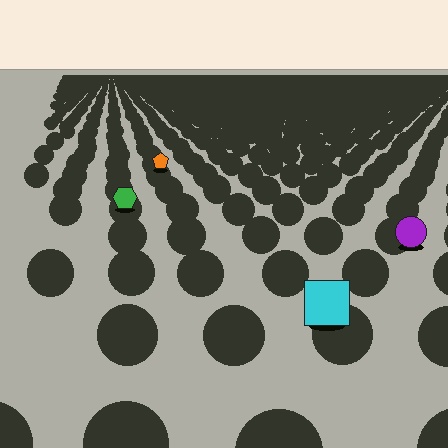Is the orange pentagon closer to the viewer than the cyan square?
No. The cyan square is closer — you can tell from the texture gradient: the ground texture is coarser near it.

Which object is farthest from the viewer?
The orange pentagon is farthest from the viewer. It appears smaller and the ground texture around it is denser.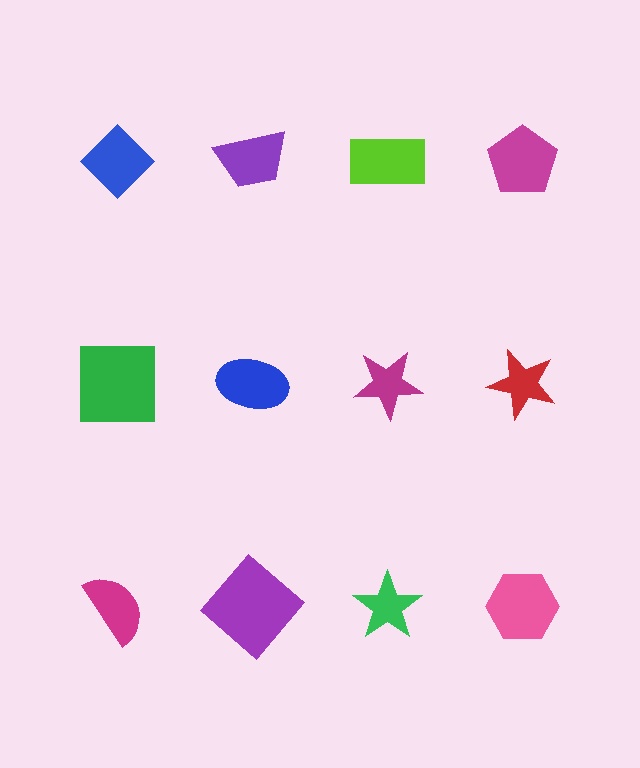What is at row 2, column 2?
A blue ellipse.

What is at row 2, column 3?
A magenta star.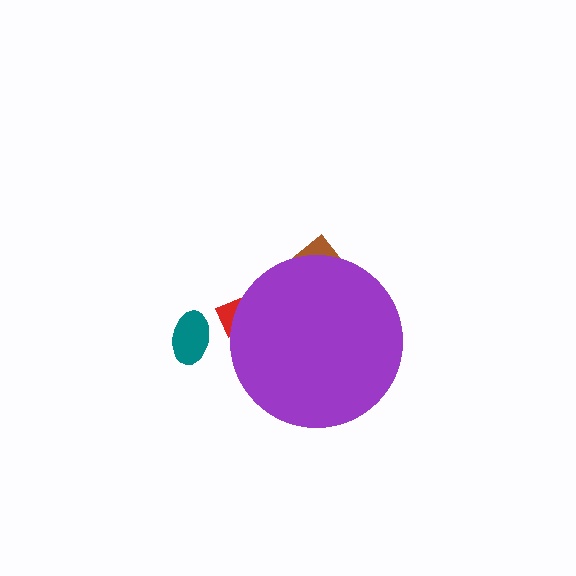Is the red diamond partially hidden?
Yes, the red diamond is partially hidden behind the purple circle.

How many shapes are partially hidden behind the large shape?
2 shapes are partially hidden.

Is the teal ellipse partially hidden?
No, the teal ellipse is fully visible.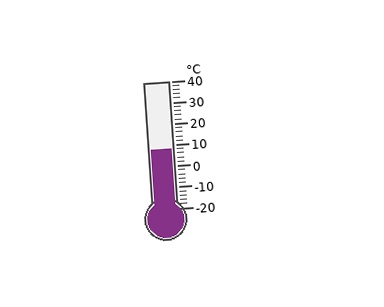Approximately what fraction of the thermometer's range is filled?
The thermometer is filled to approximately 45% of its range.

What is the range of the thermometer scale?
The thermometer scale ranges from -20°C to 40°C.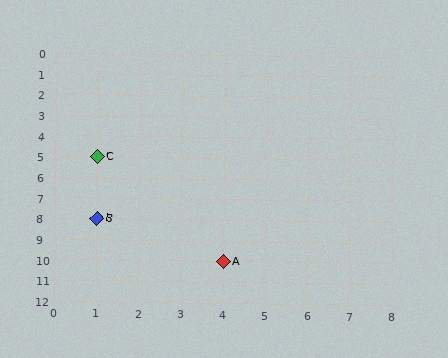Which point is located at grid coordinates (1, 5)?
Point C is at (1, 5).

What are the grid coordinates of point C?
Point C is at grid coordinates (1, 5).